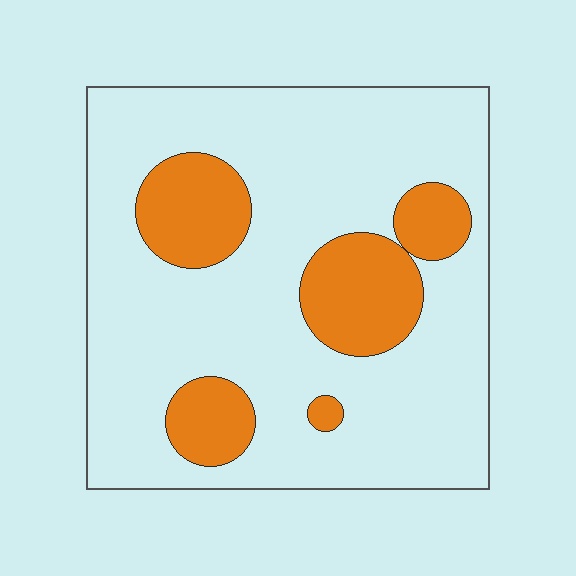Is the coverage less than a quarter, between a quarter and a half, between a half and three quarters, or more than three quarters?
Less than a quarter.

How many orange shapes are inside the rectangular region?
5.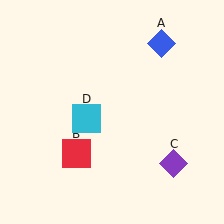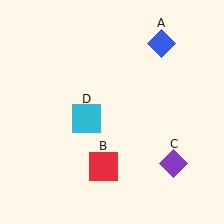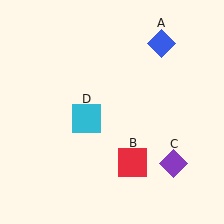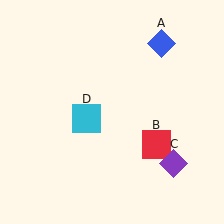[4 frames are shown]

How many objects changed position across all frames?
1 object changed position: red square (object B).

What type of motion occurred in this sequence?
The red square (object B) rotated counterclockwise around the center of the scene.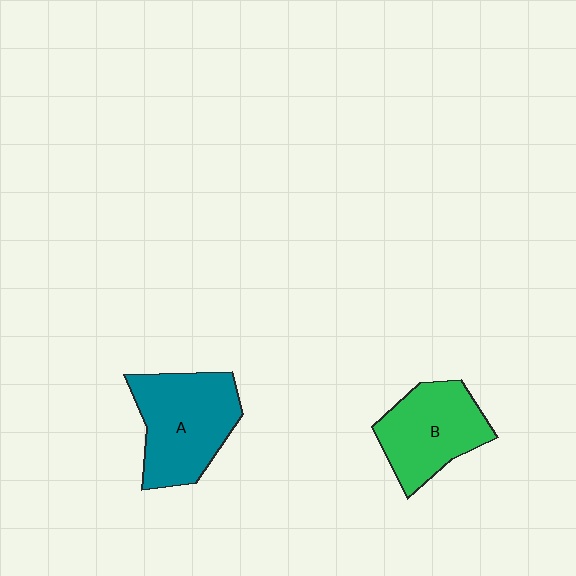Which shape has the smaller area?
Shape B (green).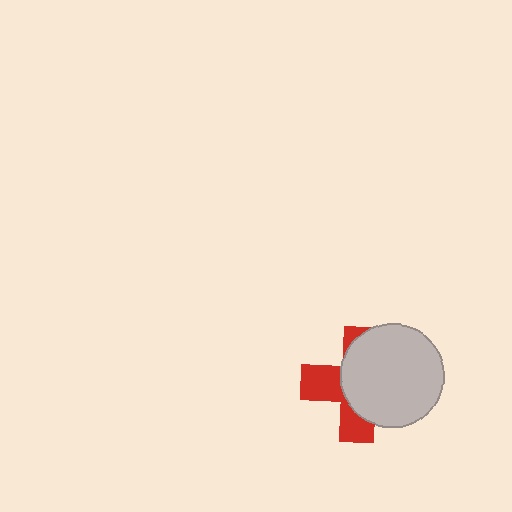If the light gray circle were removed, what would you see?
You would see the complete red cross.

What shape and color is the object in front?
The object in front is a light gray circle.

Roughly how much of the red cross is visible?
A small part of it is visible (roughly 41%).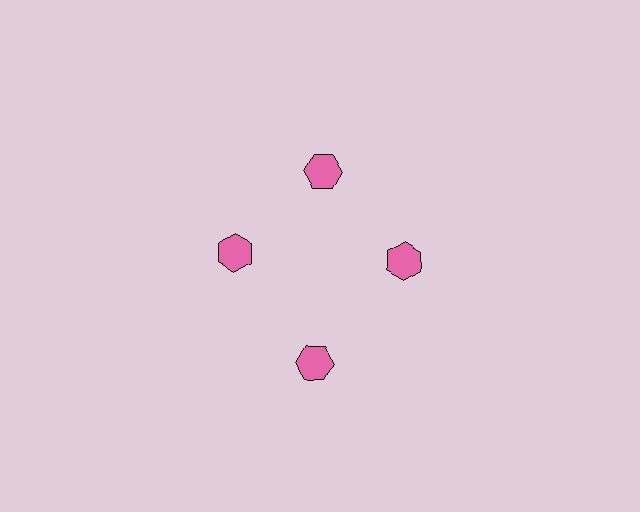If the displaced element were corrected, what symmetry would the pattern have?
It would have 4-fold rotational symmetry — the pattern would map onto itself every 90 degrees.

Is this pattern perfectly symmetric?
No. The 4 pink hexagons are arranged in a ring, but one element near the 6 o'clock position is pushed outward from the center, breaking the 4-fold rotational symmetry.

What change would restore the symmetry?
The symmetry would be restored by moving it inward, back onto the ring so that all 4 hexagons sit at equal angles and equal distance from the center.